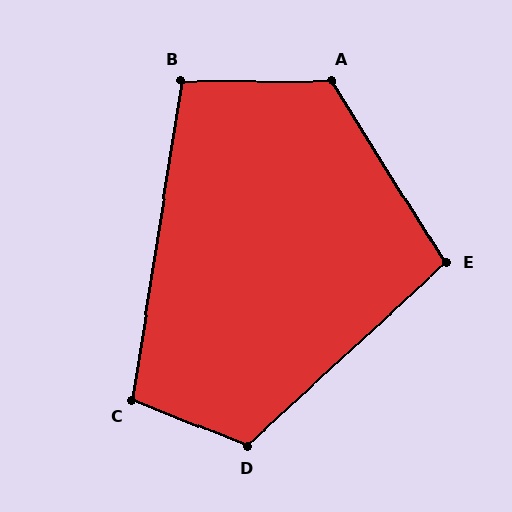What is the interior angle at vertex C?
Approximately 103 degrees (obtuse).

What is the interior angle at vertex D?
Approximately 116 degrees (obtuse).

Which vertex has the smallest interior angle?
B, at approximately 99 degrees.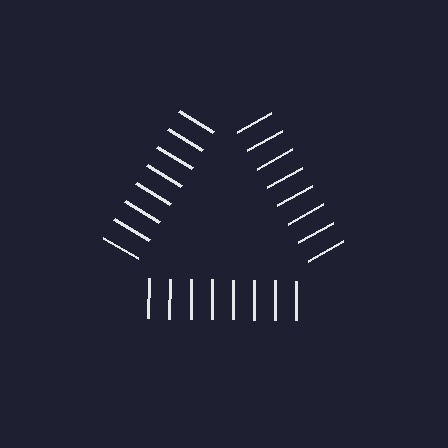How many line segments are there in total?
24 — 8 along each of the 3 edges.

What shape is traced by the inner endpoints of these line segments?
An illusory triangle — the line segments terminate on its edges but no continuous stroke is drawn.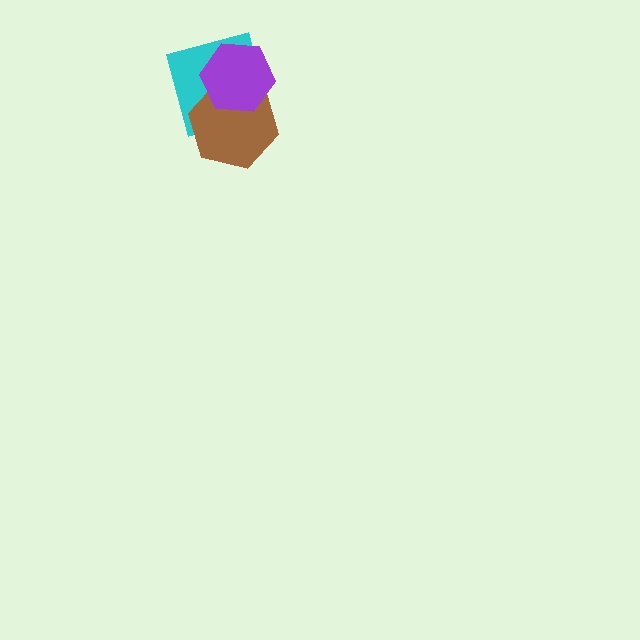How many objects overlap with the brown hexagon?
2 objects overlap with the brown hexagon.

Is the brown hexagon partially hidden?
Yes, it is partially covered by another shape.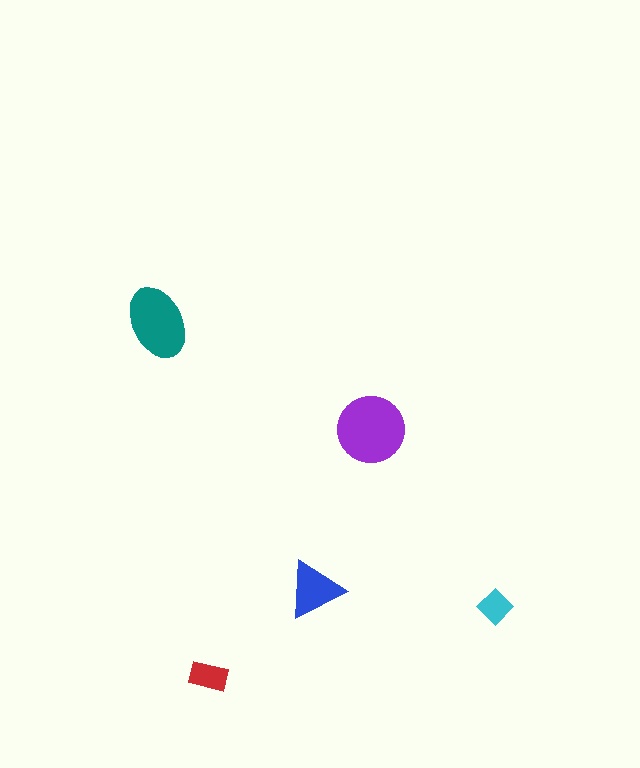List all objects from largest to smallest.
The purple circle, the teal ellipse, the blue triangle, the red rectangle, the cyan diamond.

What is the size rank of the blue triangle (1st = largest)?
3rd.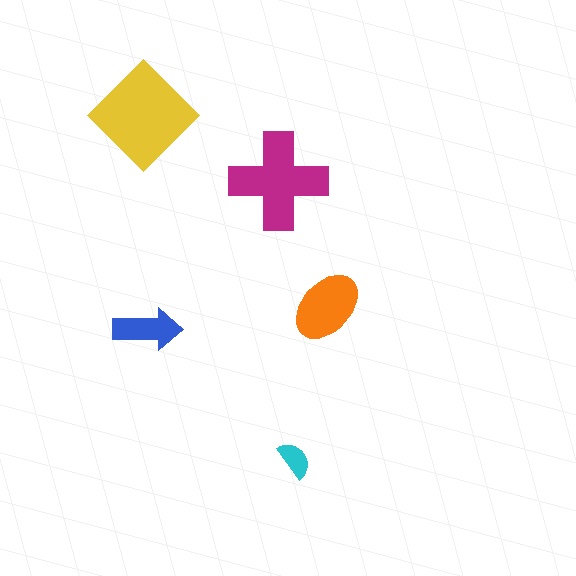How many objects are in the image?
There are 5 objects in the image.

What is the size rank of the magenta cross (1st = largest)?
2nd.